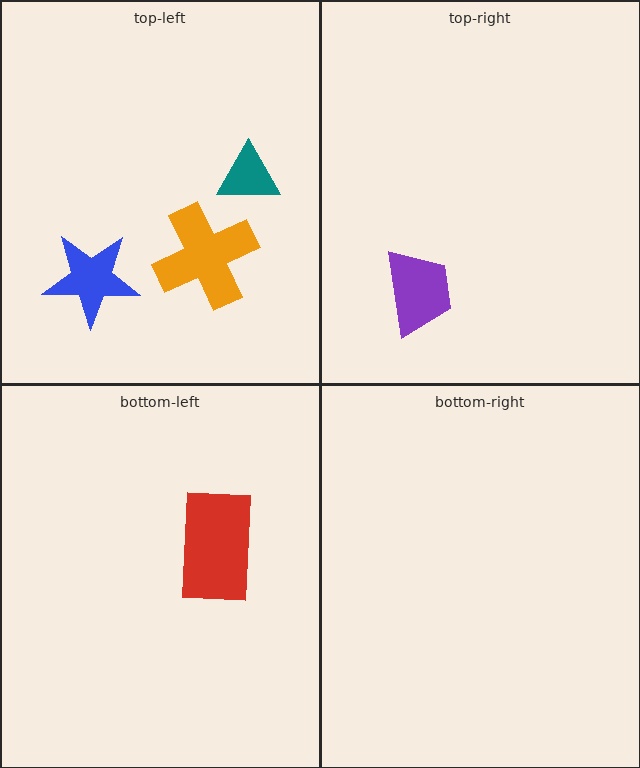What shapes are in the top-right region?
The purple trapezoid.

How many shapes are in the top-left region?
3.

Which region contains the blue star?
The top-left region.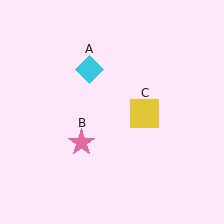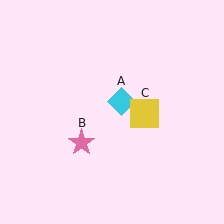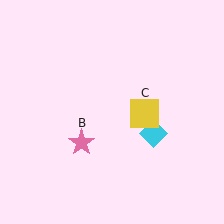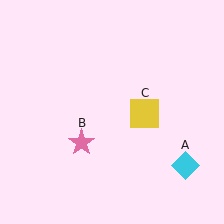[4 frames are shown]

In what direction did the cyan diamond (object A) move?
The cyan diamond (object A) moved down and to the right.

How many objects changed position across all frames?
1 object changed position: cyan diamond (object A).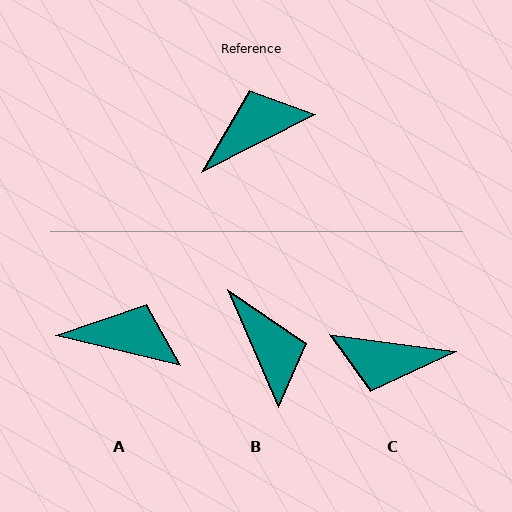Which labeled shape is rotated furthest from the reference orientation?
C, about 145 degrees away.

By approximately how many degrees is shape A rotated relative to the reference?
Approximately 40 degrees clockwise.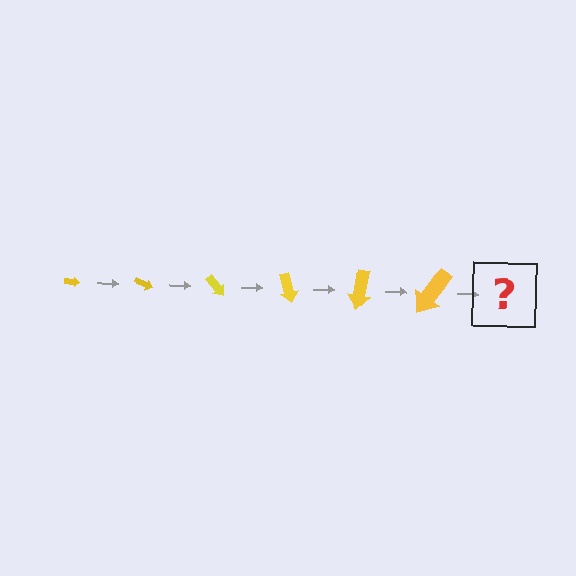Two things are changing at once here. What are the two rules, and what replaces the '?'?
The two rules are that the arrow grows larger each step and it rotates 25 degrees each step. The '?' should be an arrow, larger than the previous one and rotated 150 degrees from the start.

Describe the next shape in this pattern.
It should be an arrow, larger than the previous one and rotated 150 degrees from the start.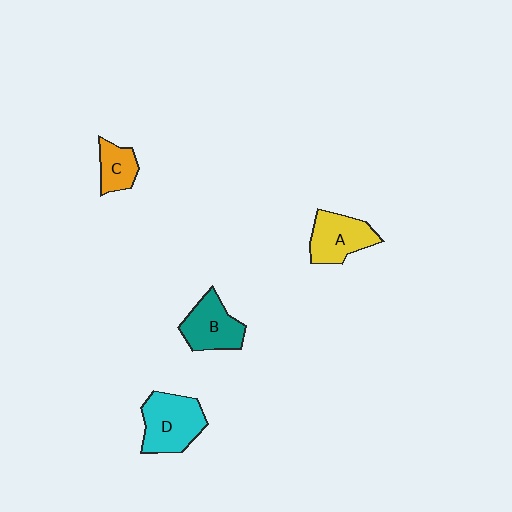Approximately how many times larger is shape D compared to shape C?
Approximately 1.9 times.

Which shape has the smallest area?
Shape C (orange).